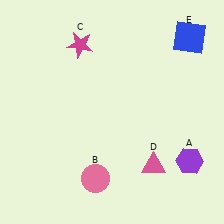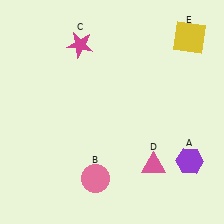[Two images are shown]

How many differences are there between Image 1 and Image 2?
There is 1 difference between the two images.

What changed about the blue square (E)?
In Image 1, E is blue. In Image 2, it changed to yellow.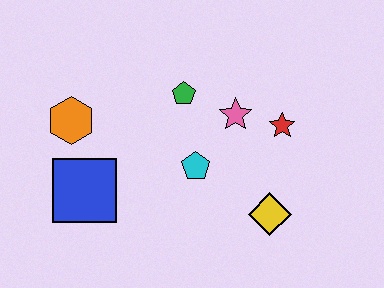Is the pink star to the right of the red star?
No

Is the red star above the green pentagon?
No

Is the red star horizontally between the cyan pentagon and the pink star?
No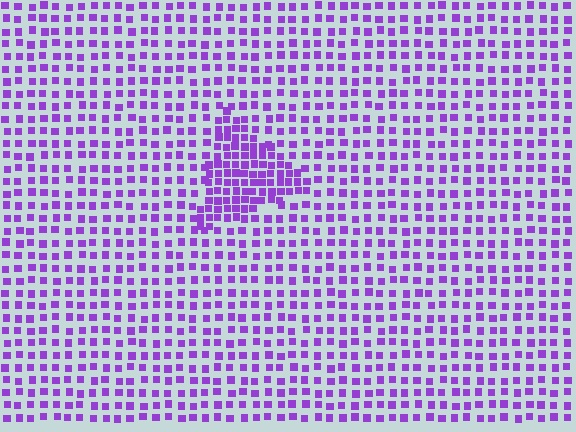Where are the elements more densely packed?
The elements are more densely packed inside the triangle boundary.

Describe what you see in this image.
The image contains small purple elements arranged at two different densities. A triangle-shaped region is visible where the elements are more densely packed than the surrounding area.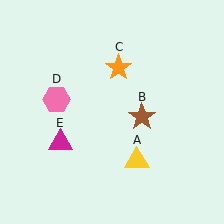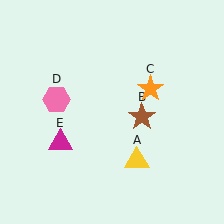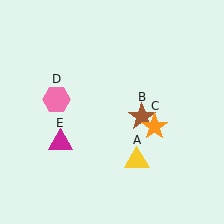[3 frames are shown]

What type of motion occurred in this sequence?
The orange star (object C) rotated clockwise around the center of the scene.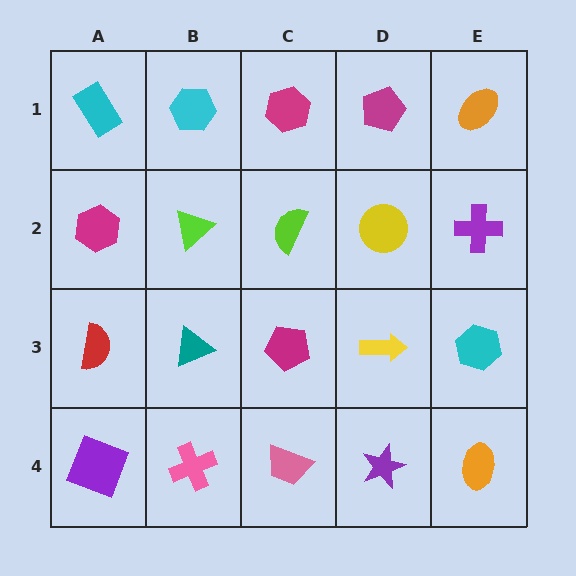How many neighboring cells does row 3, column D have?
4.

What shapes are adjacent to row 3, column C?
A lime semicircle (row 2, column C), a pink trapezoid (row 4, column C), a teal triangle (row 3, column B), a yellow arrow (row 3, column D).